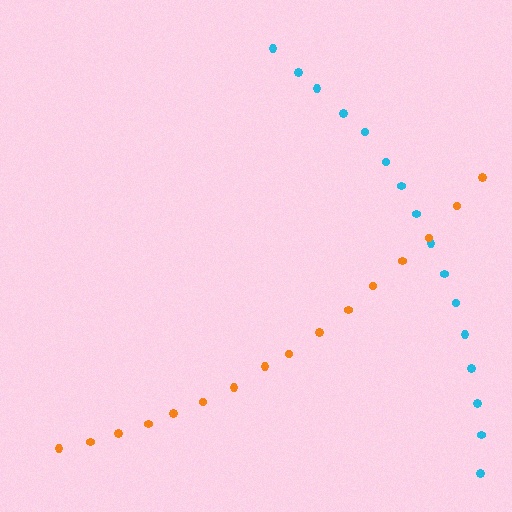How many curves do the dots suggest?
There are 2 distinct paths.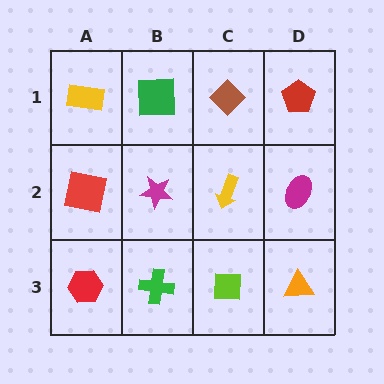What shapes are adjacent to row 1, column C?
A yellow arrow (row 2, column C), a green square (row 1, column B), a red pentagon (row 1, column D).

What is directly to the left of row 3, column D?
A lime square.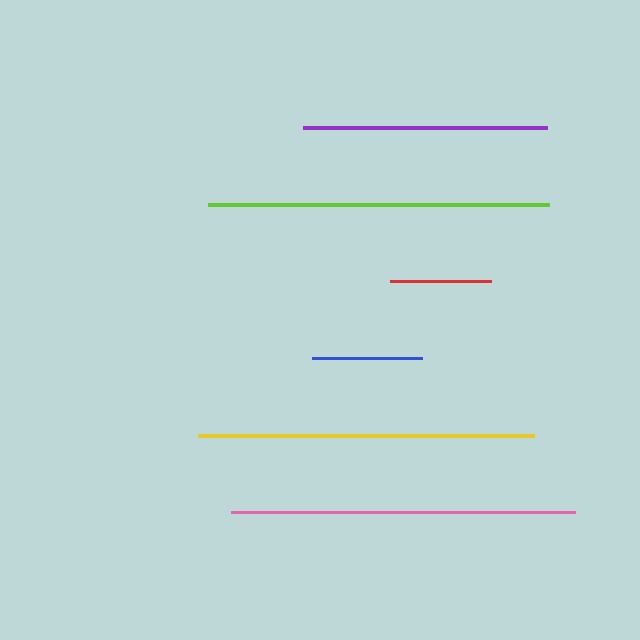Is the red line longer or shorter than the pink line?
The pink line is longer than the red line.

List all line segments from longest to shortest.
From longest to shortest: pink, lime, yellow, purple, blue, red.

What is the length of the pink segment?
The pink segment is approximately 344 pixels long.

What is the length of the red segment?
The red segment is approximately 101 pixels long.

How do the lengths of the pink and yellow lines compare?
The pink and yellow lines are approximately the same length.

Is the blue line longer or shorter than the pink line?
The pink line is longer than the blue line.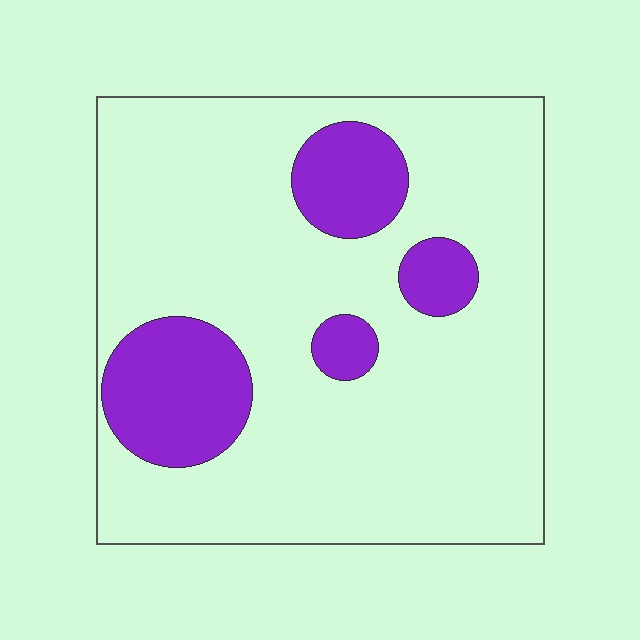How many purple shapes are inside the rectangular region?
4.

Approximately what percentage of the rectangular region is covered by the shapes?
Approximately 20%.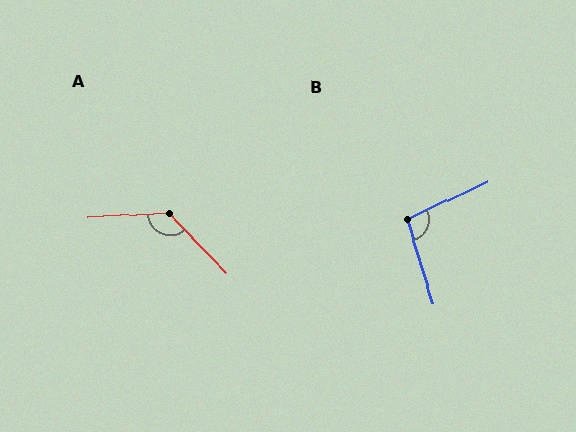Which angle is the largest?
A, at approximately 131 degrees.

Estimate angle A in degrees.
Approximately 131 degrees.